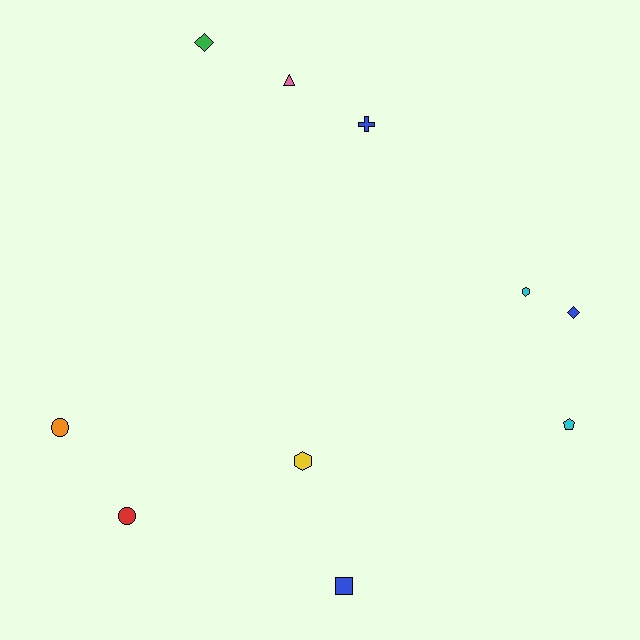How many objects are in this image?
There are 10 objects.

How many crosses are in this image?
There is 1 cross.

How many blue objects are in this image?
There are 3 blue objects.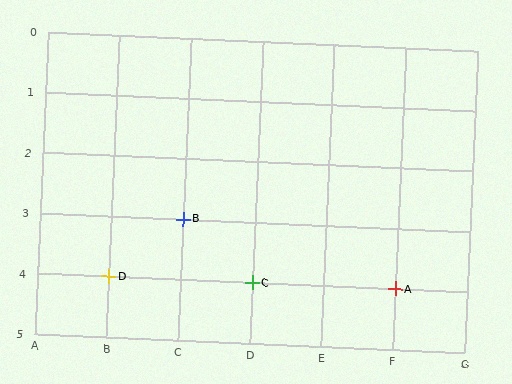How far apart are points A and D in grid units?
Points A and D are 4 columns apart.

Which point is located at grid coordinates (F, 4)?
Point A is at (F, 4).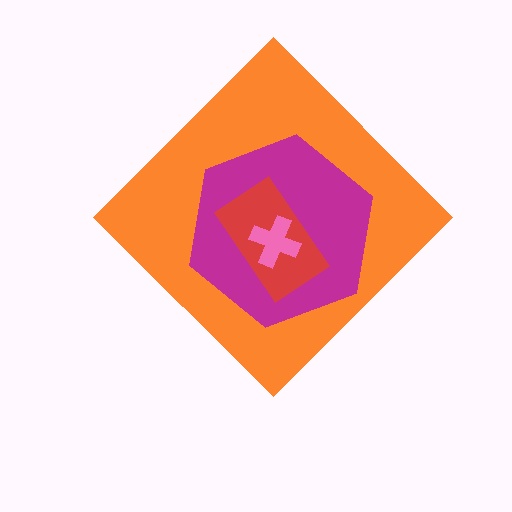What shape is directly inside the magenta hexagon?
The red rectangle.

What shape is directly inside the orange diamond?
The magenta hexagon.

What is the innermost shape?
The pink cross.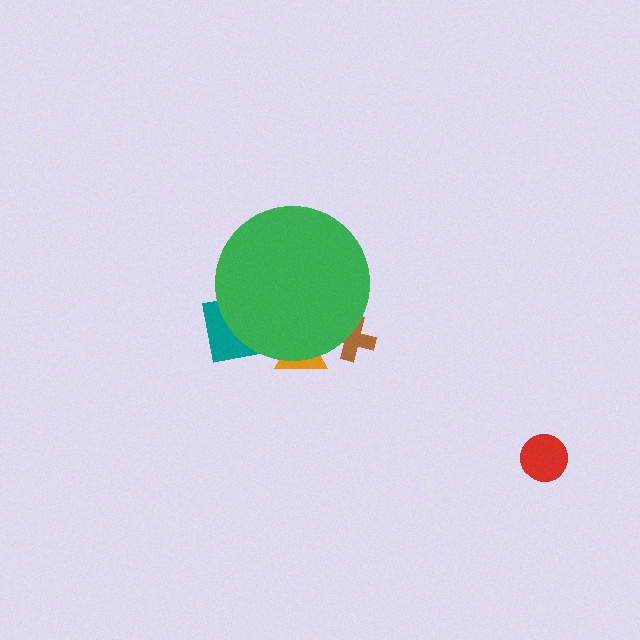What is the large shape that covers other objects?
A green circle.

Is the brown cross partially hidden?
Yes, the brown cross is partially hidden behind the green circle.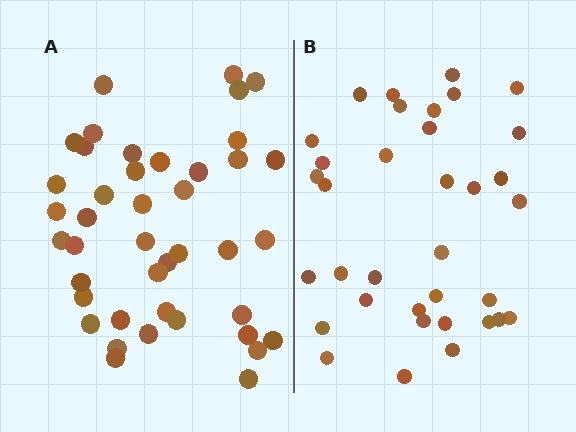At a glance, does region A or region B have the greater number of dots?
Region A (the left region) has more dots.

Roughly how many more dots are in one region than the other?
Region A has roughly 8 or so more dots than region B.